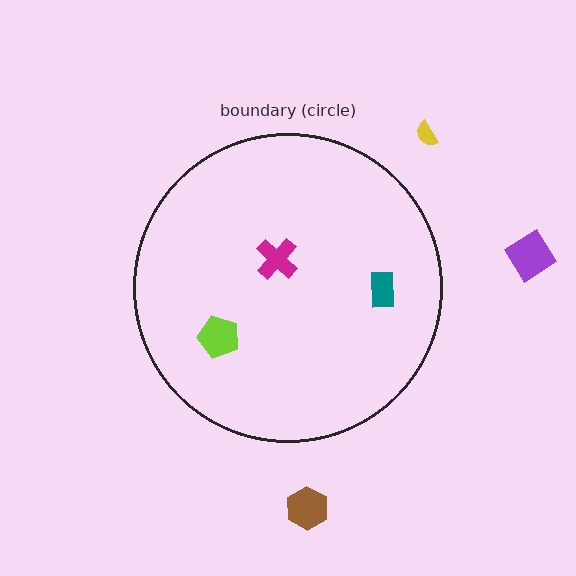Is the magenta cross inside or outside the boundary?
Inside.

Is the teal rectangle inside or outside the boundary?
Inside.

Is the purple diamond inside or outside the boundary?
Outside.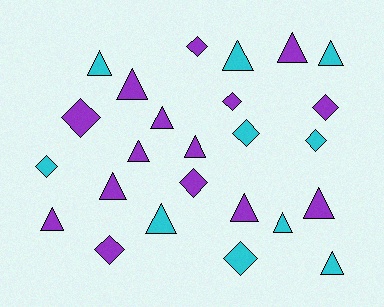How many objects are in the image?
There are 25 objects.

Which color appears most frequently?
Purple, with 15 objects.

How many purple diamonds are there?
There are 6 purple diamonds.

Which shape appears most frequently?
Triangle, with 15 objects.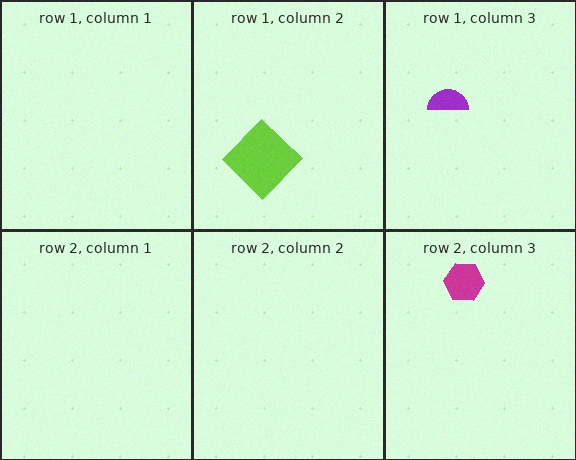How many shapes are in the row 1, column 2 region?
1.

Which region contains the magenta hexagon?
The row 2, column 3 region.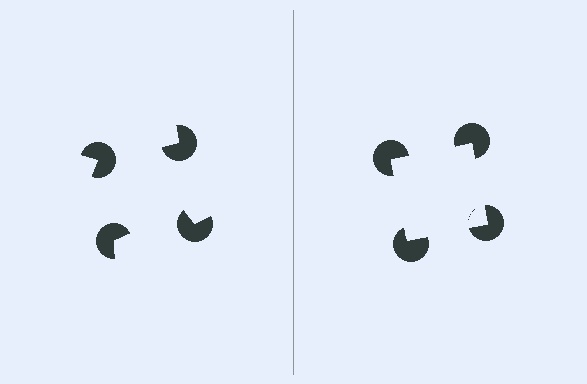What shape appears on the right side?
An illusory square.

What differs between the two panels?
The pac-man discs are positioned identically on both sides; only the wedge orientations differ. On the right they align to a square; on the left they are misaligned.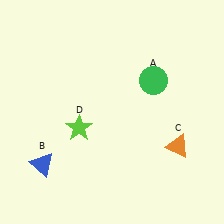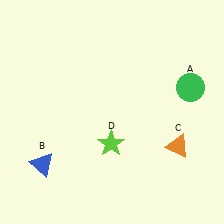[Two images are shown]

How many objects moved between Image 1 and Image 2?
2 objects moved between the two images.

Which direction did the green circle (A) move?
The green circle (A) moved right.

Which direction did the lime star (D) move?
The lime star (D) moved right.